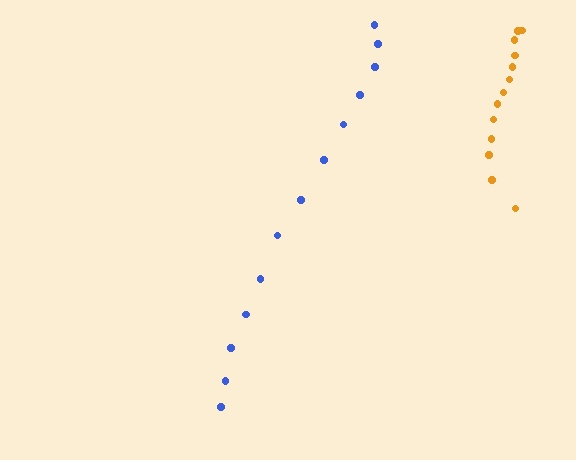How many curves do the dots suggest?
There are 2 distinct paths.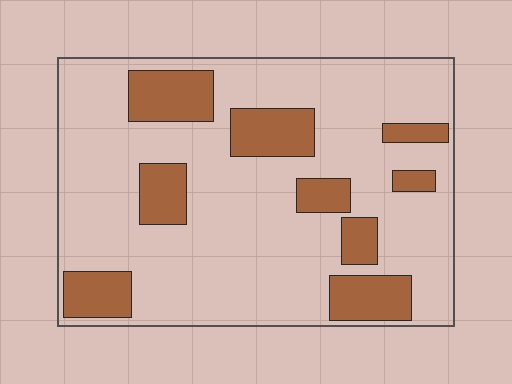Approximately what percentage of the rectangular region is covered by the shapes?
Approximately 25%.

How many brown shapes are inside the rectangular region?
9.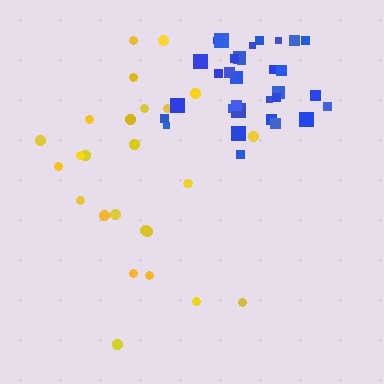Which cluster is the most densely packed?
Blue.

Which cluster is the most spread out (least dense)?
Yellow.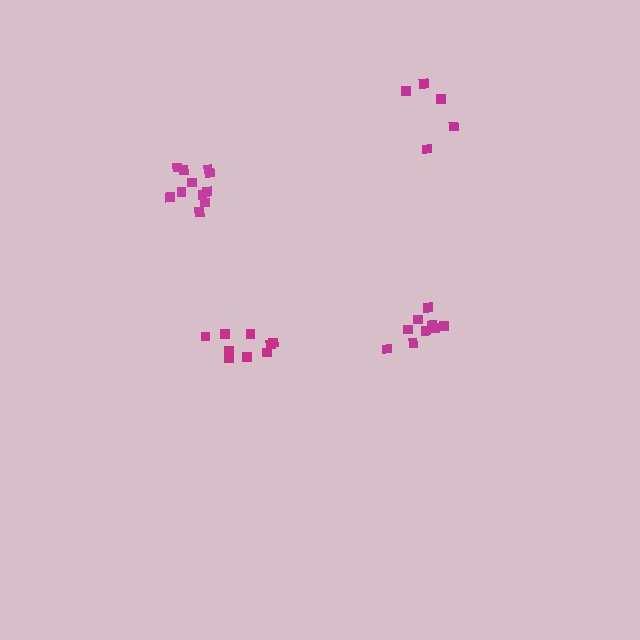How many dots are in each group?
Group 1: 9 dots, Group 2: 11 dots, Group 3: 9 dots, Group 4: 5 dots (34 total).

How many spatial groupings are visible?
There are 4 spatial groupings.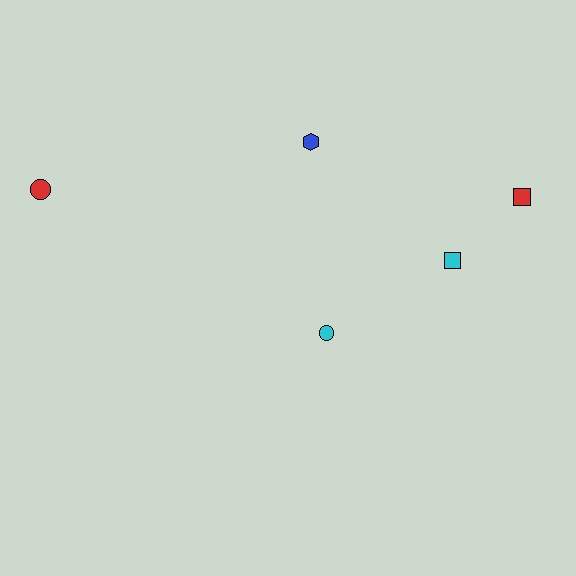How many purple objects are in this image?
There are no purple objects.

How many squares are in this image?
There are 2 squares.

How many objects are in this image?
There are 5 objects.